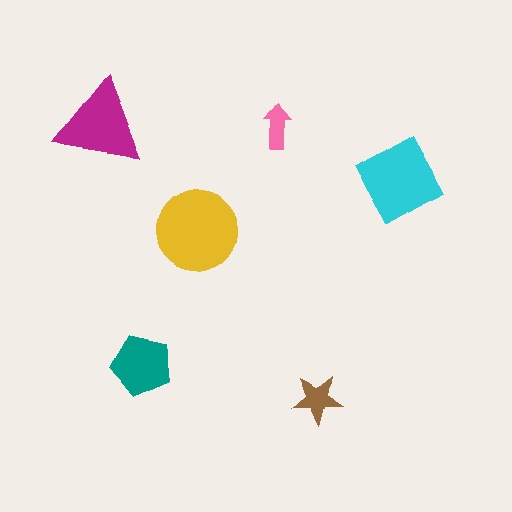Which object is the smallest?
The pink arrow.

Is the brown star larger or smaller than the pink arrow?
Larger.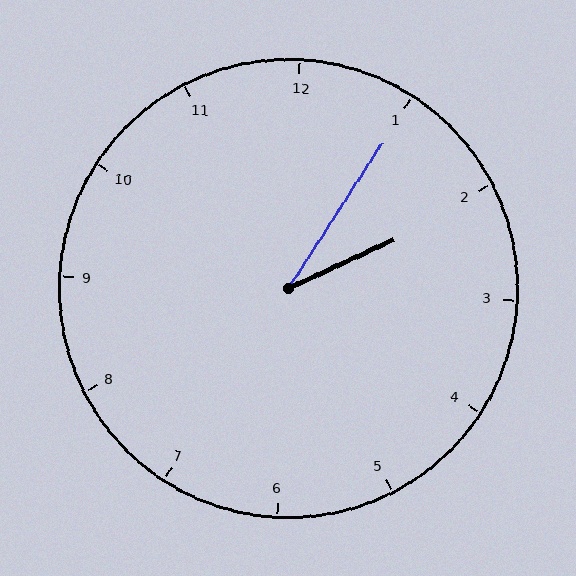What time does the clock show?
2:05.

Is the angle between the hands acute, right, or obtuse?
It is acute.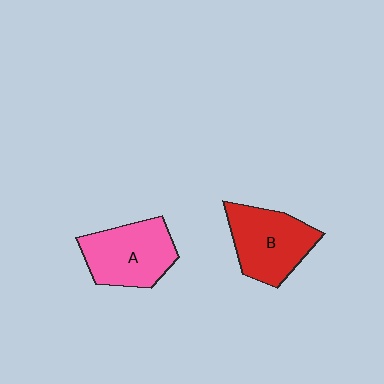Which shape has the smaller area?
Shape A (pink).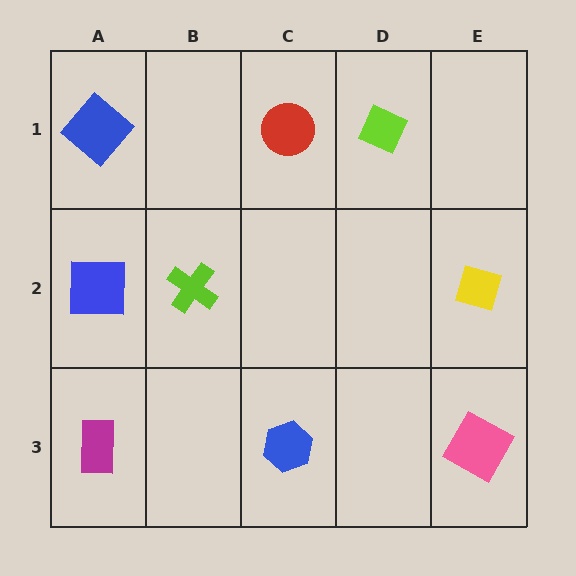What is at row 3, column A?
A magenta rectangle.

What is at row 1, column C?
A red circle.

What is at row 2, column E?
A yellow diamond.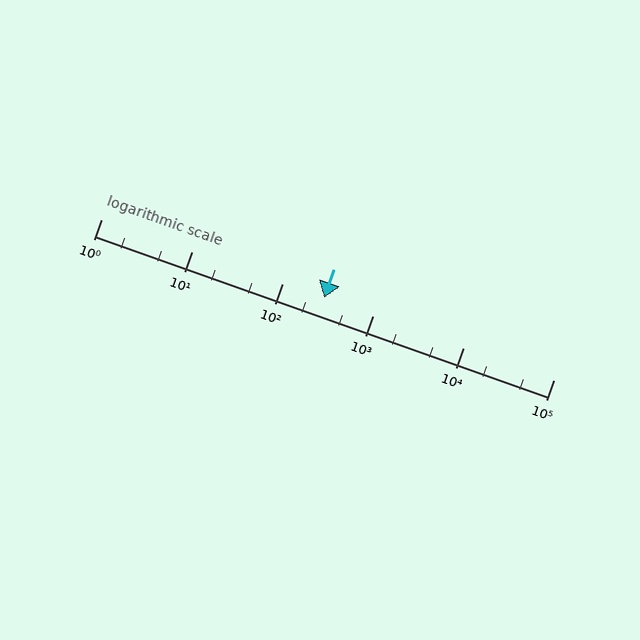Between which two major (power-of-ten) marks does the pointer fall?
The pointer is between 100 and 1000.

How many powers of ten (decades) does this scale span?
The scale spans 5 decades, from 1 to 100000.